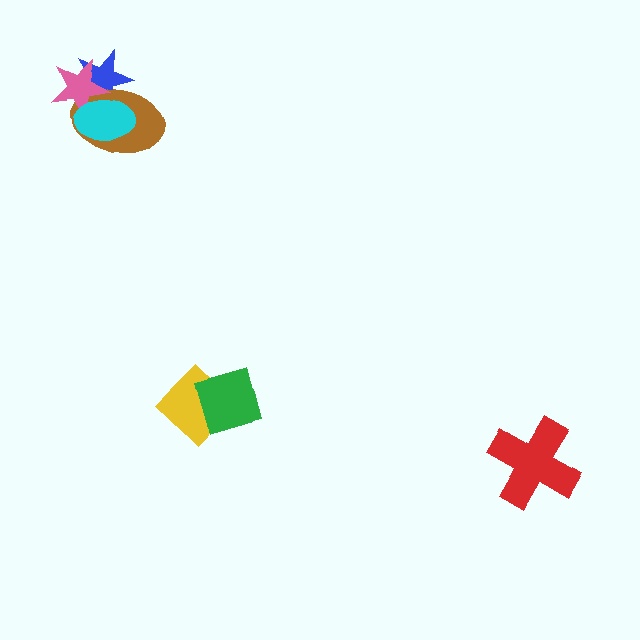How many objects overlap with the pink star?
3 objects overlap with the pink star.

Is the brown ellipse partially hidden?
Yes, it is partially covered by another shape.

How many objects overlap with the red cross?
0 objects overlap with the red cross.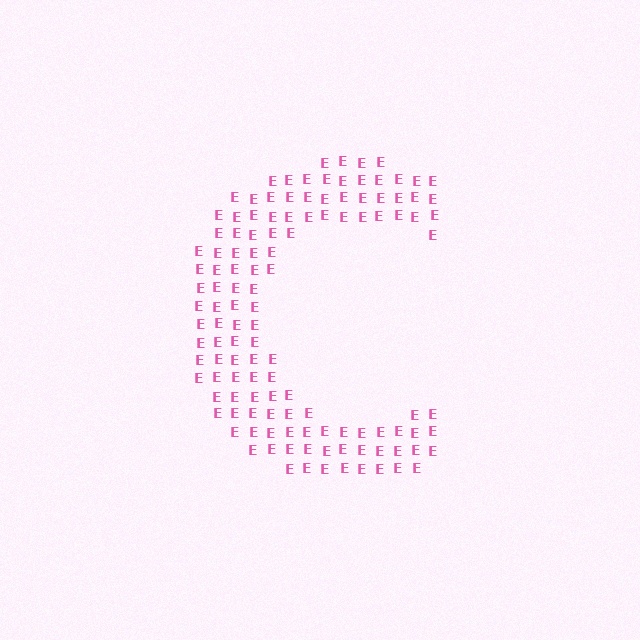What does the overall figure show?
The overall figure shows the letter C.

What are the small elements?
The small elements are letter E's.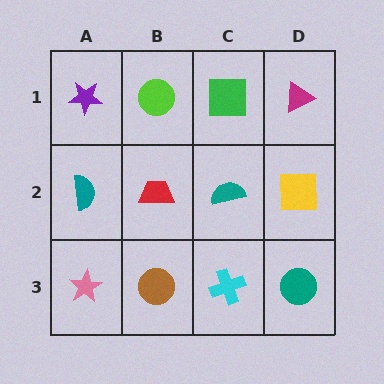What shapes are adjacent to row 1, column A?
A teal semicircle (row 2, column A), a lime circle (row 1, column B).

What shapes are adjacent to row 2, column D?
A magenta triangle (row 1, column D), a teal circle (row 3, column D), a teal semicircle (row 2, column C).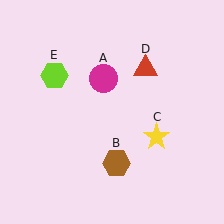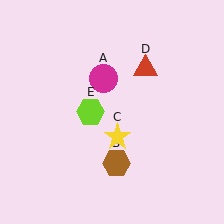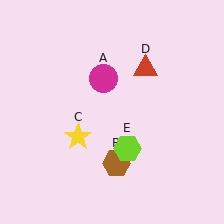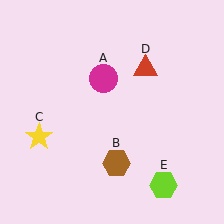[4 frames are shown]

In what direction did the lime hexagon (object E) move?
The lime hexagon (object E) moved down and to the right.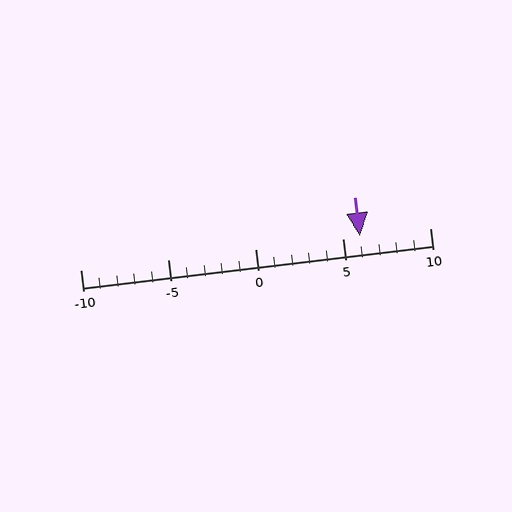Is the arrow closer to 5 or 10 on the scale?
The arrow is closer to 5.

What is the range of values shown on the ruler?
The ruler shows values from -10 to 10.